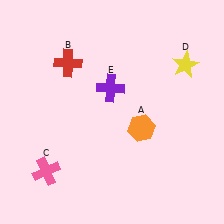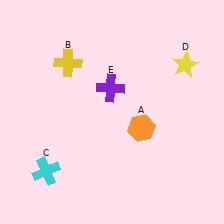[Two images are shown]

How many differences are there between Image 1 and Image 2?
There are 2 differences between the two images.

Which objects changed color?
B changed from red to yellow. C changed from pink to cyan.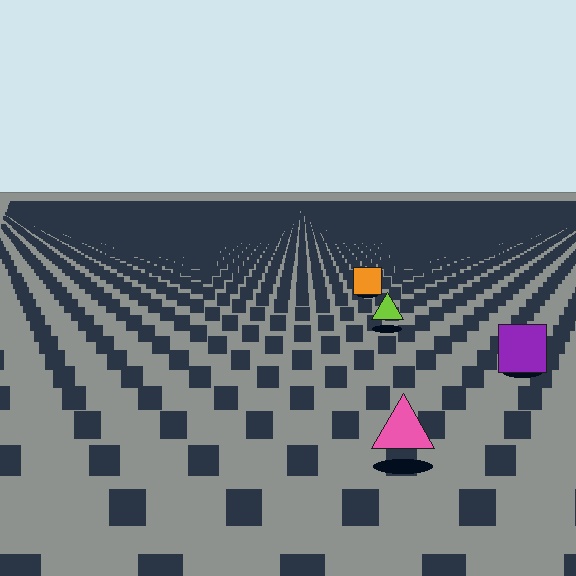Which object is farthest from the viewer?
The orange square is farthest from the viewer. It appears smaller and the ground texture around it is denser.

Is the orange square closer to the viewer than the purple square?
No. The purple square is closer — you can tell from the texture gradient: the ground texture is coarser near it.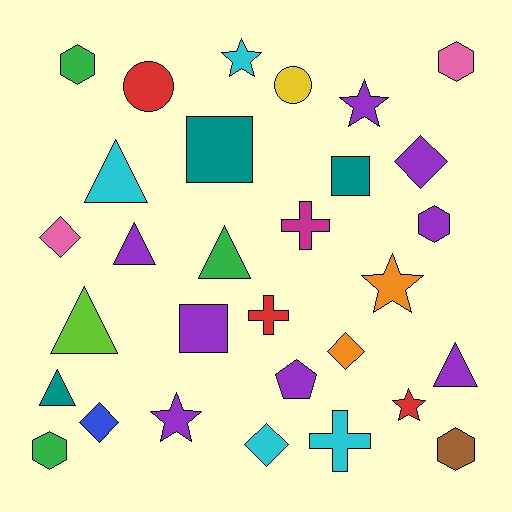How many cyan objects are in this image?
There are 4 cyan objects.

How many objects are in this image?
There are 30 objects.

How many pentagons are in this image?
There is 1 pentagon.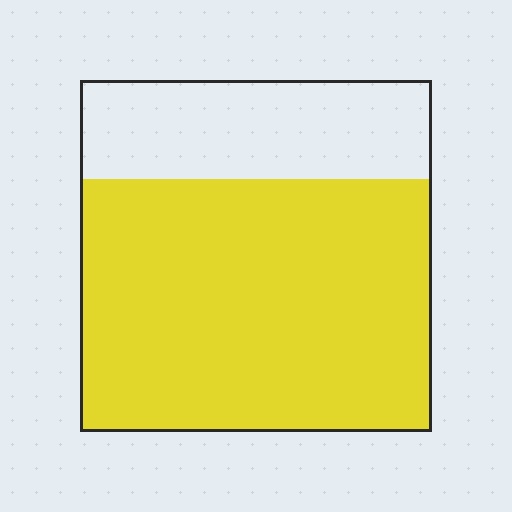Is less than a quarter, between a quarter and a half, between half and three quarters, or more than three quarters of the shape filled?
Between half and three quarters.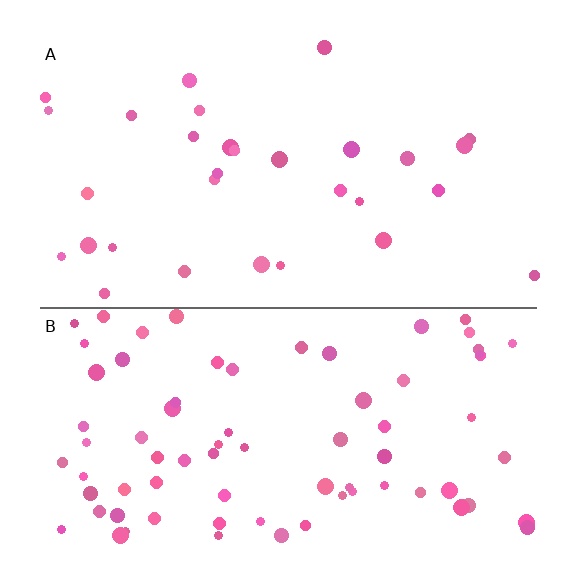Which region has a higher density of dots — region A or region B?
B (the bottom).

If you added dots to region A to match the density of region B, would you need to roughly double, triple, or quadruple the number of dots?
Approximately triple.